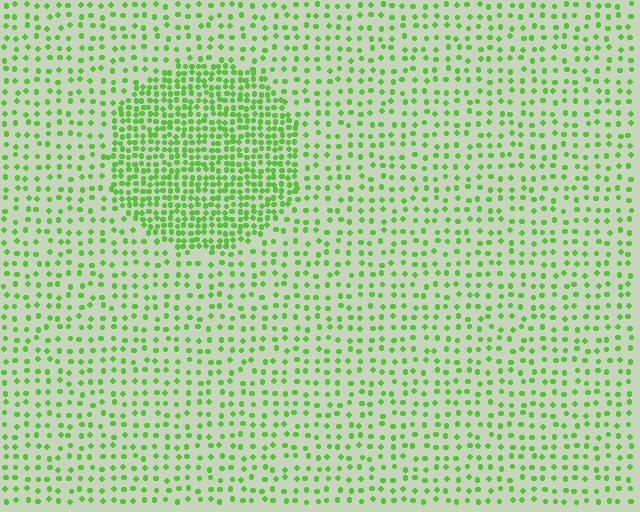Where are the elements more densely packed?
The elements are more densely packed inside the circle boundary.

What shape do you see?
I see a circle.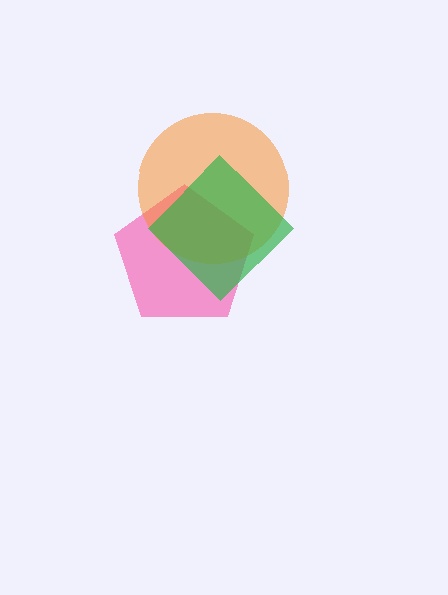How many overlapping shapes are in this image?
There are 3 overlapping shapes in the image.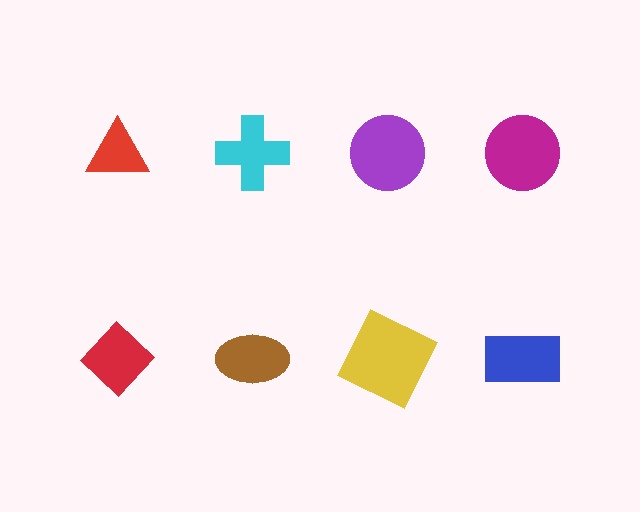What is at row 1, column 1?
A red triangle.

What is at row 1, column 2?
A cyan cross.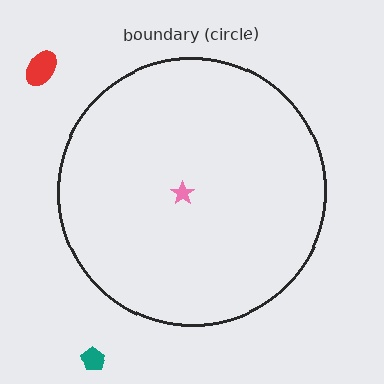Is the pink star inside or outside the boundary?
Inside.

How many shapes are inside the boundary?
1 inside, 2 outside.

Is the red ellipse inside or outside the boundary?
Outside.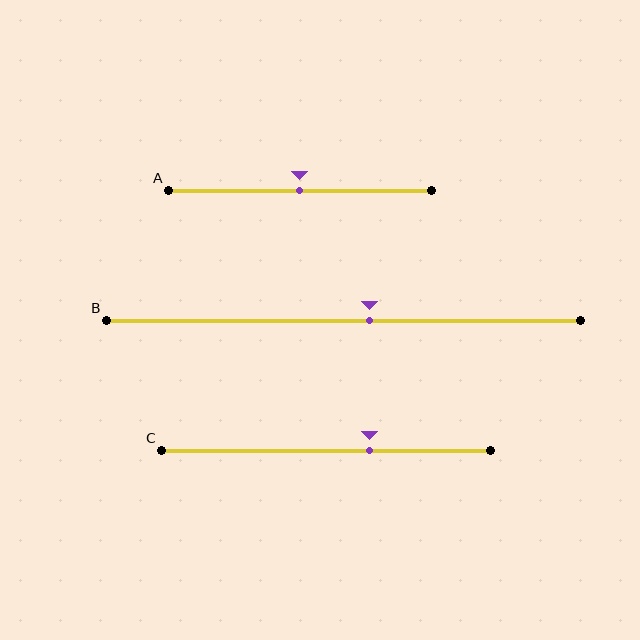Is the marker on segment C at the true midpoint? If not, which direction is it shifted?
No, the marker on segment C is shifted to the right by about 13% of the segment length.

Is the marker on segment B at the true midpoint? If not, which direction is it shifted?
No, the marker on segment B is shifted to the right by about 6% of the segment length.